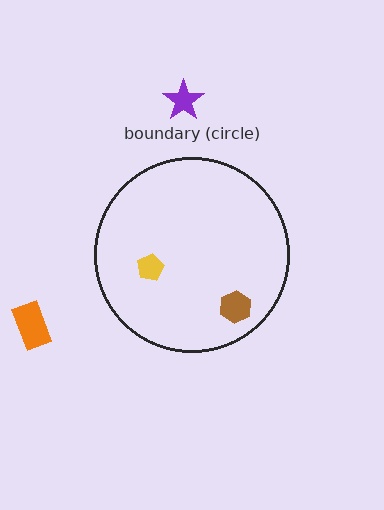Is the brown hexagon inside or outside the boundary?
Inside.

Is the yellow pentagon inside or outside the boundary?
Inside.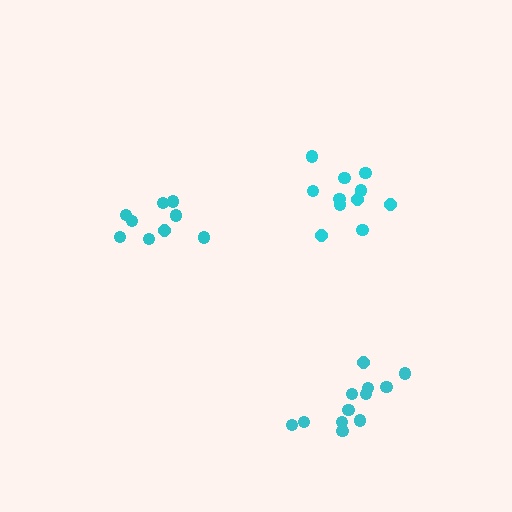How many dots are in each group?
Group 1: 9 dots, Group 2: 12 dots, Group 3: 11 dots (32 total).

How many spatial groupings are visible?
There are 3 spatial groupings.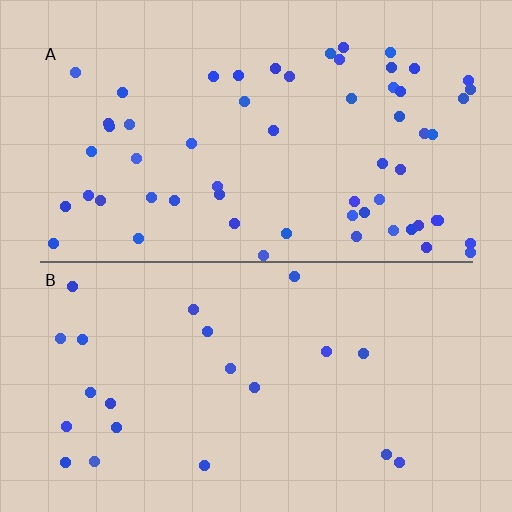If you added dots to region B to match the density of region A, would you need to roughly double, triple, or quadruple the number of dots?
Approximately triple.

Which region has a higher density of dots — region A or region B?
A (the top).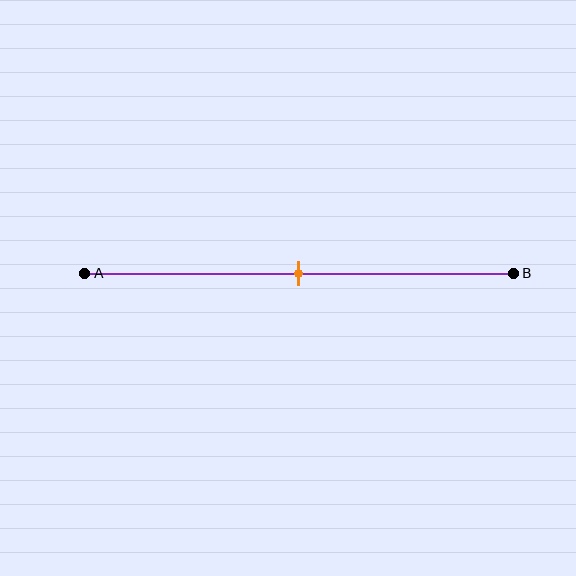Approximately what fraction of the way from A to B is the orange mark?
The orange mark is approximately 50% of the way from A to B.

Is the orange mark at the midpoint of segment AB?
Yes, the mark is approximately at the midpoint.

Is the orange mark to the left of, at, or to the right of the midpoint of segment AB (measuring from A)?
The orange mark is approximately at the midpoint of segment AB.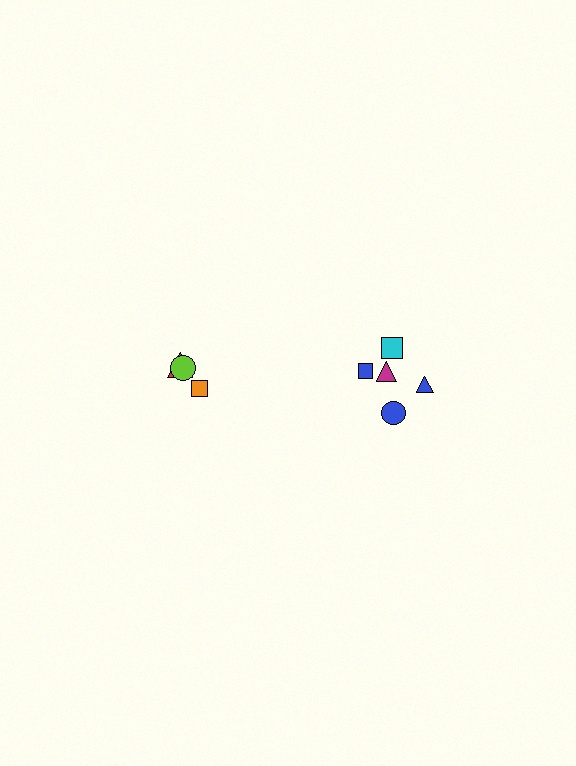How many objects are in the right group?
There are 5 objects.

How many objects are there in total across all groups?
There are 8 objects.